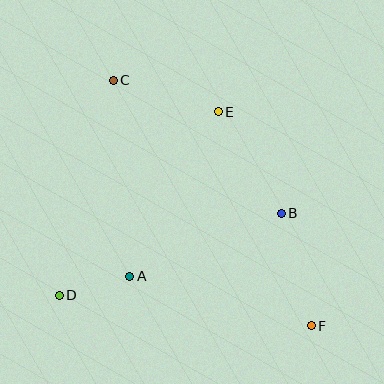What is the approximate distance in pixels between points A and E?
The distance between A and E is approximately 187 pixels.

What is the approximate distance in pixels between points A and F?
The distance between A and F is approximately 188 pixels.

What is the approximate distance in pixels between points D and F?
The distance between D and F is approximately 254 pixels.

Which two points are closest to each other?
Points A and D are closest to each other.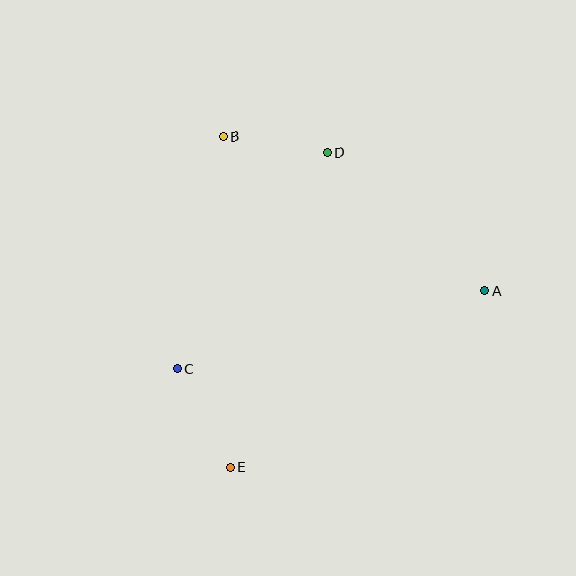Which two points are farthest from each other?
Points B and E are farthest from each other.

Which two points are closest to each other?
Points B and D are closest to each other.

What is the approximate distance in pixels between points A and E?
The distance between A and E is approximately 310 pixels.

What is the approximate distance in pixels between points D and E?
The distance between D and E is approximately 330 pixels.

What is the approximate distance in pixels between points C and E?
The distance between C and E is approximately 112 pixels.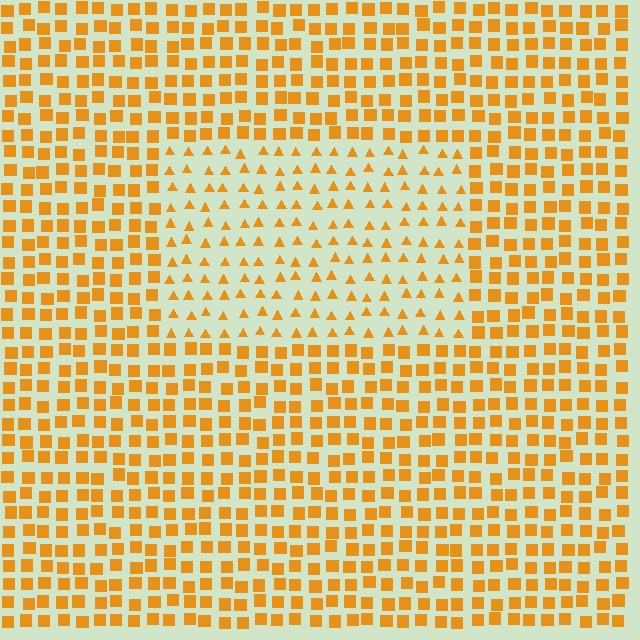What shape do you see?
I see a rectangle.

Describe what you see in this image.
The image is filled with small orange elements arranged in a uniform grid. A rectangle-shaped region contains triangles, while the surrounding area contains squares. The boundary is defined purely by the change in element shape.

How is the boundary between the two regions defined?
The boundary is defined by a change in element shape: triangles inside vs. squares outside. All elements share the same color and spacing.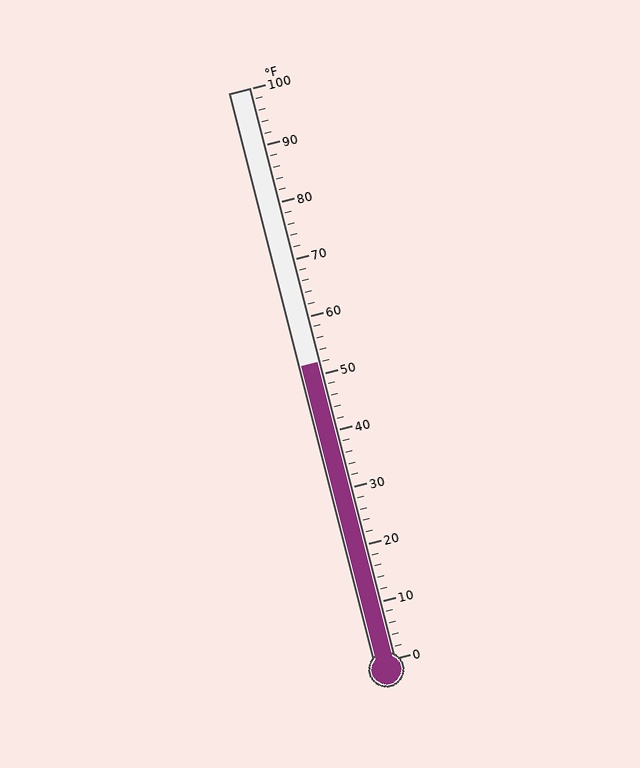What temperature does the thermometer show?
The thermometer shows approximately 52°F.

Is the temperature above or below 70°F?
The temperature is below 70°F.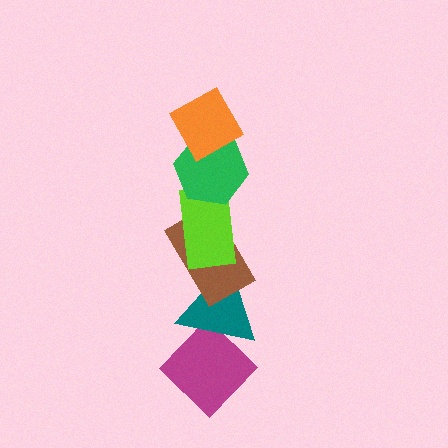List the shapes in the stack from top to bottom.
From top to bottom: the orange diamond, the green hexagon, the lime rectangle, the brown rectangle, the teal triangle, the magenta diamond.